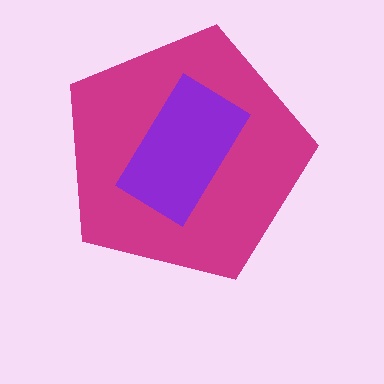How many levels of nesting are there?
2.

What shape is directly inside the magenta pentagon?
The purple rectangle.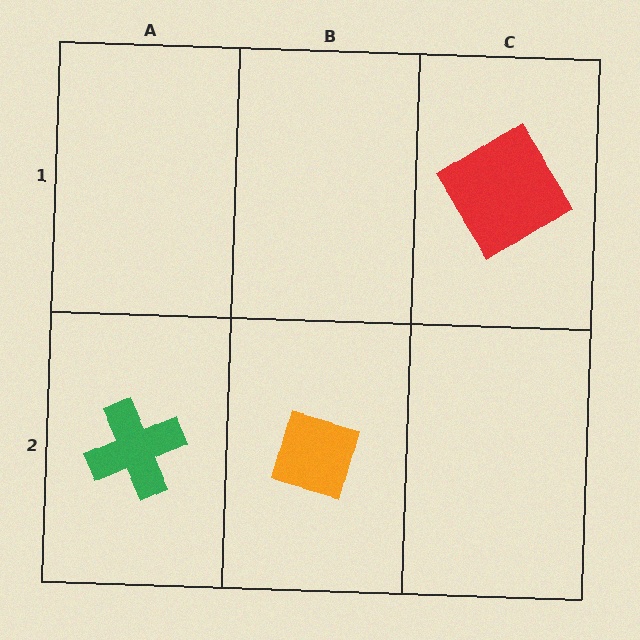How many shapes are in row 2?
2 shapes.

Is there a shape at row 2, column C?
No, that cell is empty.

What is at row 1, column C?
A red diamond.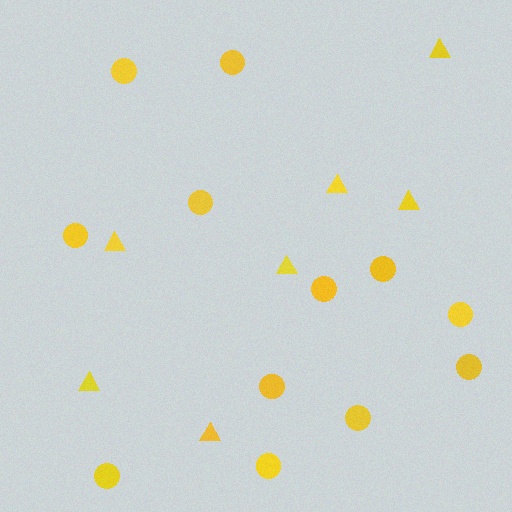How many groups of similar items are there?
There are 2 groups: one group of circles (12) and one group of triangles (7).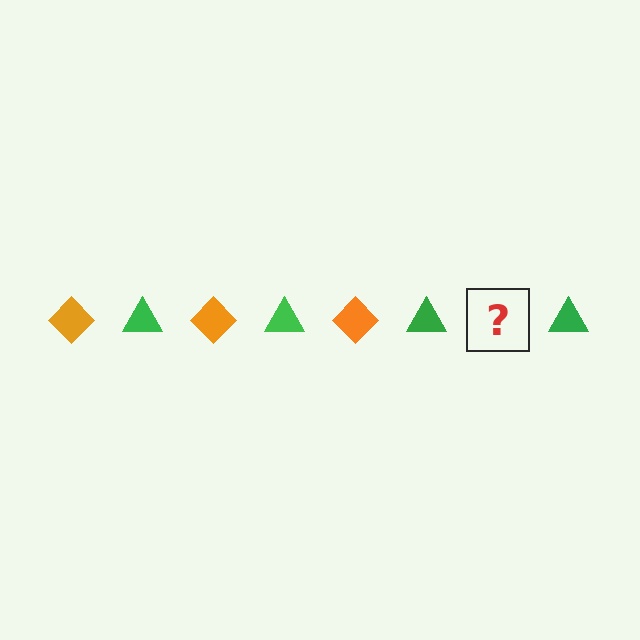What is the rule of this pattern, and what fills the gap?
The rule is that the pattern alternates between orange diamond and green triangle. The gap should be filled with an orange diamond.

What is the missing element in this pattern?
The missing element is an orange diamond.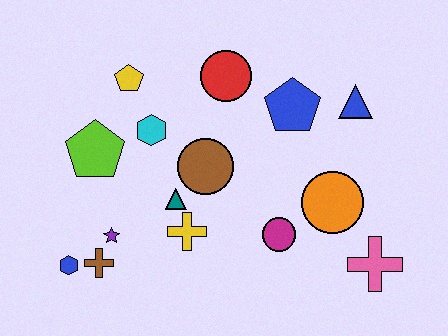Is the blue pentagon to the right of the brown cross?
Yes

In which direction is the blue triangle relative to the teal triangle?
The blue triangle is to the right of the teal triangle.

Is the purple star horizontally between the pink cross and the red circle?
No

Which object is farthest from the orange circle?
The blue hexagon is farthest from the orange circle.